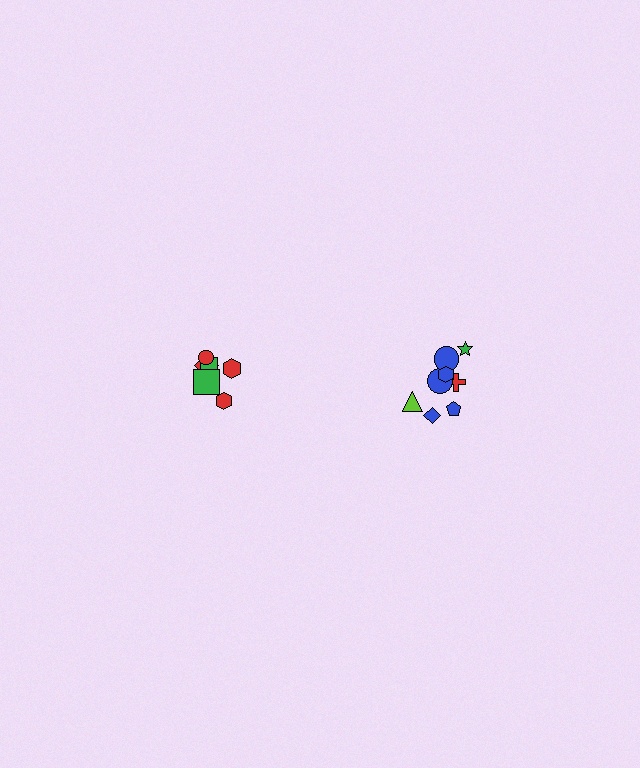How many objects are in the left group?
There are 6 objects.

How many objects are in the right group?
There are 8 objects.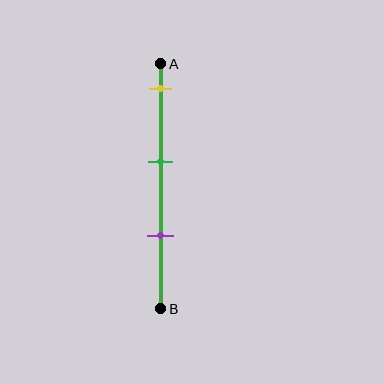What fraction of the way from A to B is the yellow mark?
The yellow mark is approximately 10% (0.1) of the way from A to B.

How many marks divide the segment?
There are 3 marks dividing the segment.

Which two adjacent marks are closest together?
The green and purple marks are the closest adjacent pair.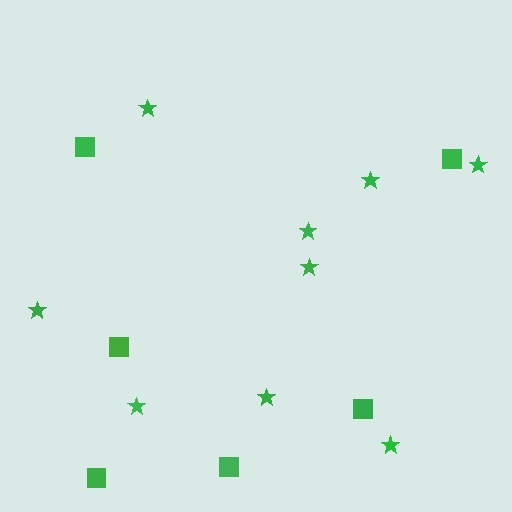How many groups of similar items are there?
There are 2 groups: one group of stars (9) and one group of squares (6).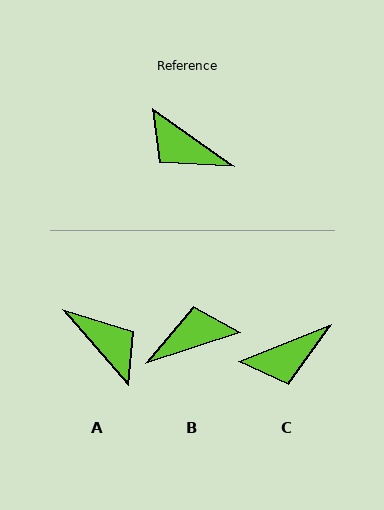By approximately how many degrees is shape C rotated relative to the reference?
Approximately 57 degrees counter-clockwise.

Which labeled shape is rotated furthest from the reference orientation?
A, about 166 degrees away.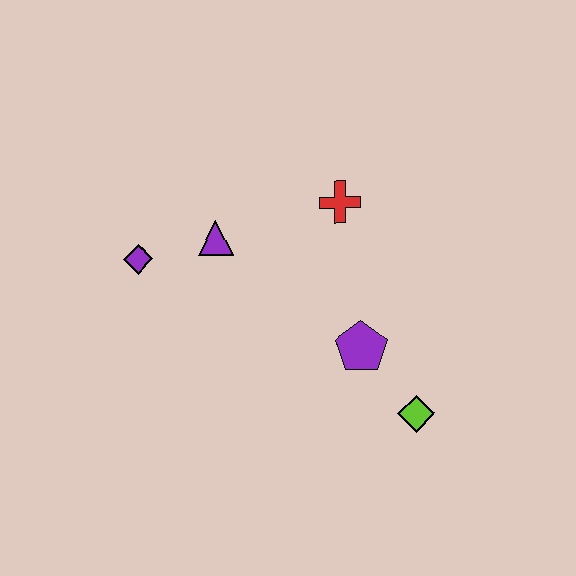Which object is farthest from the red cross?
The lime diamond is farthest from the red cross.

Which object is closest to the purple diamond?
The purple triangle is closest to the purple diamond.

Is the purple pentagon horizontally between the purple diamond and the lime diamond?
Yes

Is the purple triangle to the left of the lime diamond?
Yes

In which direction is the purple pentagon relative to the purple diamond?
The purple pentagon is to the right of the purple diamond.